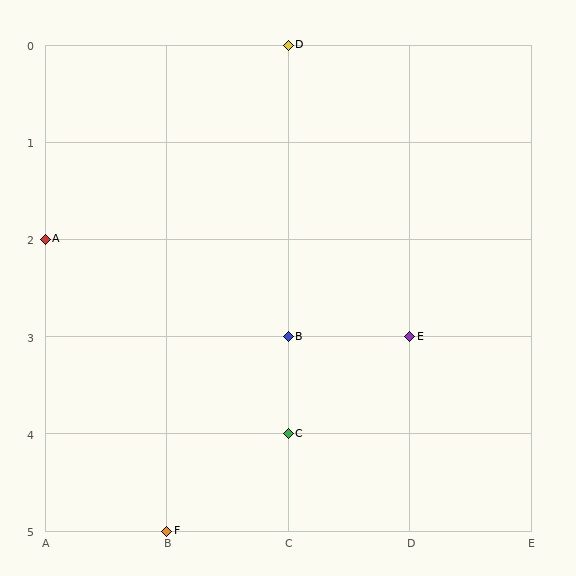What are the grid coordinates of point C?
Point C is at grid coordinates (C, 4).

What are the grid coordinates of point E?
Point E is at grid coordinates (D, 3).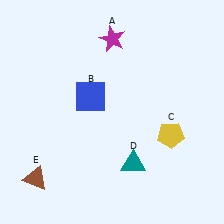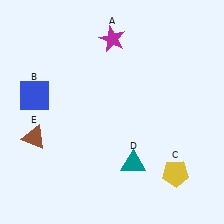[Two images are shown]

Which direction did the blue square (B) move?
The blue square (B) moved left.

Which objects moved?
The objects that moved are: the blue square (B), the yellow pentagon (C), the brown triangle (E).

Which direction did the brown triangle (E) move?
The brown triangle (E) moved up.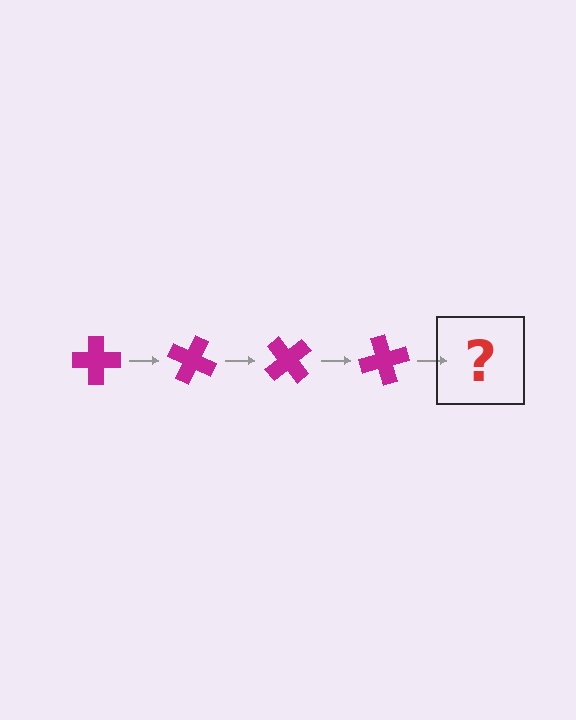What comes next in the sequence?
The next element should be a magenta cross rotated 100 degrees.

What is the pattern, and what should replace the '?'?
The pattern is that the cross rotates 25 degrees each step. The '?' should be a magenta cross rotated 100 degrees.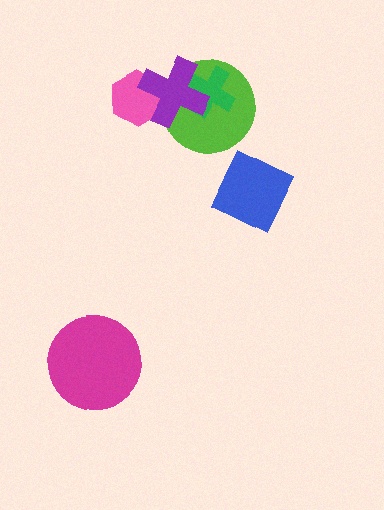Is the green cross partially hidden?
Yes, it is partially covered by another shape.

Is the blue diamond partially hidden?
No, no other shape covers it.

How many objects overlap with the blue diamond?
0 objects overlap with the blue diamond.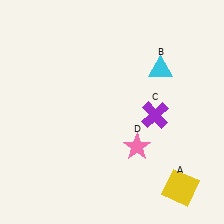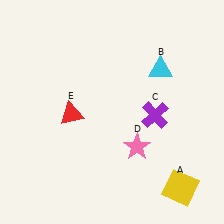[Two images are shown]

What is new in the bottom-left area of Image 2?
A red triangle (E) was added in the bottom-left area of Image 2.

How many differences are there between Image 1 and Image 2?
There is 1 difference between the two images.